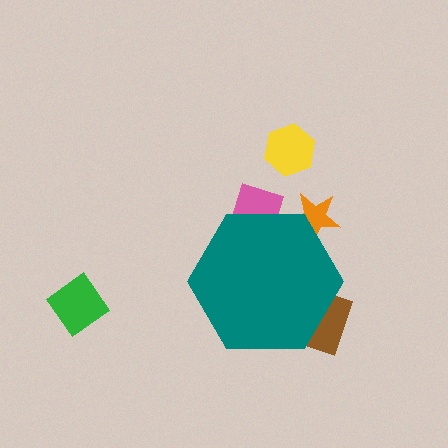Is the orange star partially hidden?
Yes, the orange star is partially hidden behind the teal hexagon.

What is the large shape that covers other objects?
A teal hexagon.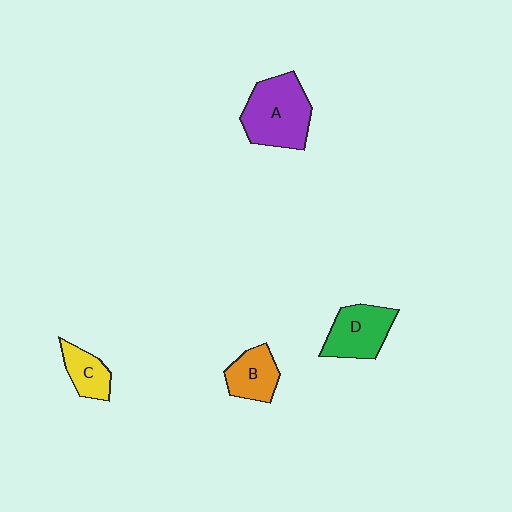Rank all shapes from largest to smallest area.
From largest to smallest: A (purple), D (green), B (orange), C (yellow).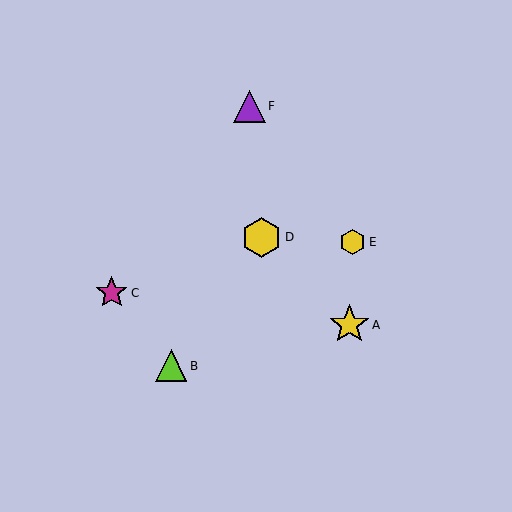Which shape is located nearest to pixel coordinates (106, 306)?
The magenta star (labeled C) at (112, 293) is nearest to that location.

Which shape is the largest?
The yellow star (labeled A) is the largest.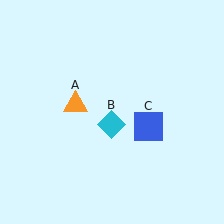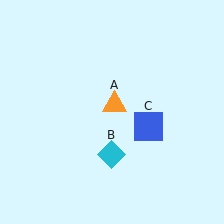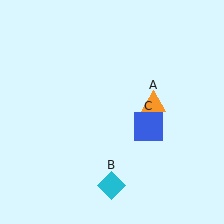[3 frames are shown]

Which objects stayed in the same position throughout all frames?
Blue square (object C) remained stationary.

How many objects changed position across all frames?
2 objects changed position: orange triangle (object A), cyan diamond (object B).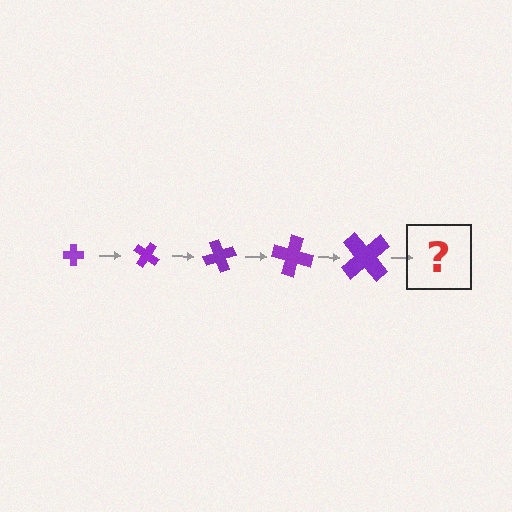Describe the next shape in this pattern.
It should be a cross, larger than the previous one and rotated 175 degrees from the start.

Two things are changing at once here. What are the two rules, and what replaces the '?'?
The two rules are that the cross grows larger each step and it rotates 35 degrees each step. The '?' should be a cross, larger than the previous one and rotated 175 degrees from the start.